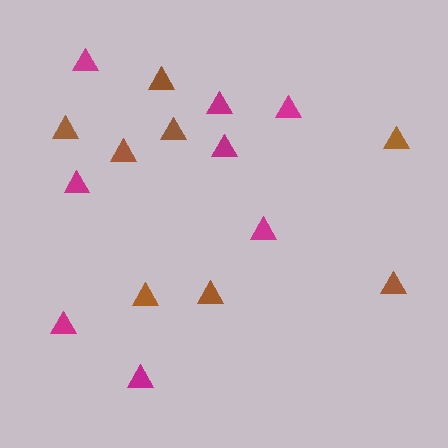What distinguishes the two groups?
There are 2 groups: one group of brown triangles (8) and one group of magenta triangles (8).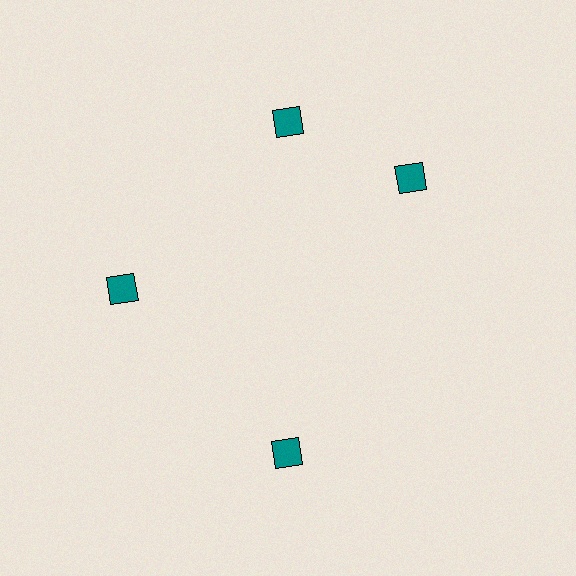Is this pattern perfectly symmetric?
No. The 4 teal diamonds are arranged in a ring, but one element near the 3 o'clock position is rotated out of alignment along the ring, breaking the 4-fold rotational symmetry.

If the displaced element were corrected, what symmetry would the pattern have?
It would have 4-fold rotational symmetry — the pattern would map onto itself every 90 degrees.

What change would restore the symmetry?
The symmetry would be restored by rotating it back into even spacing with its neighbors so that all 4 diamonds sit at equal angles and equal distance from the center.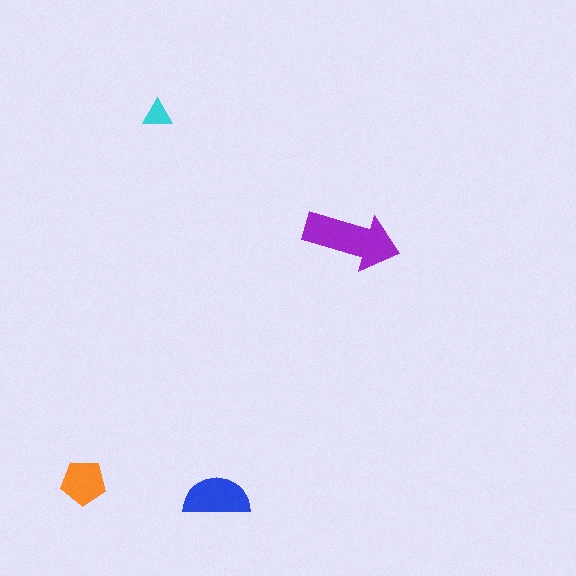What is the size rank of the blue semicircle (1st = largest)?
2nd.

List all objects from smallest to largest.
The cyan triangle, the orange pentagon, the blue semicircle, the purple arrow.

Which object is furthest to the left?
The orange pentagon is leftmost.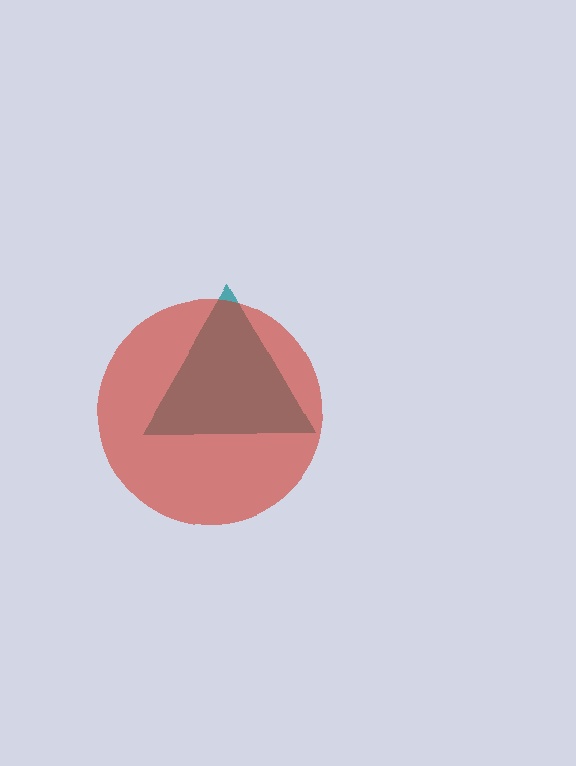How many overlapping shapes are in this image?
There are 2 overlapping shapes in the image.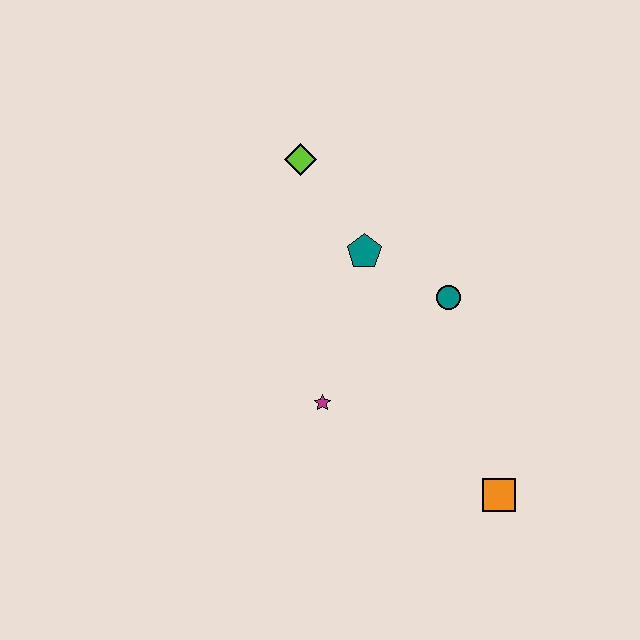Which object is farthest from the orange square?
The lime diamond is farthest from the orange square.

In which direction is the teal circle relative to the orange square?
The teal circle is above the orange square.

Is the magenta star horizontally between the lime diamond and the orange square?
Yes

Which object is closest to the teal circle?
The teal pentagon is closest to the teal circle.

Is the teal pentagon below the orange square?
No